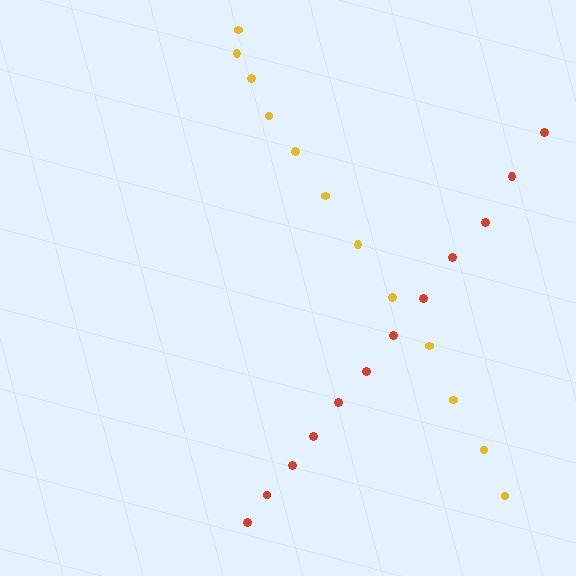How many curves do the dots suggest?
There are 2 distinct paths.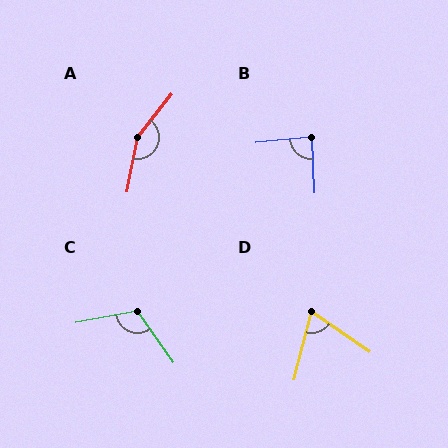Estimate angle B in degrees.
Approximately 87 degrees.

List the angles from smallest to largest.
D (69°), B (87°), C (115°), A (152°).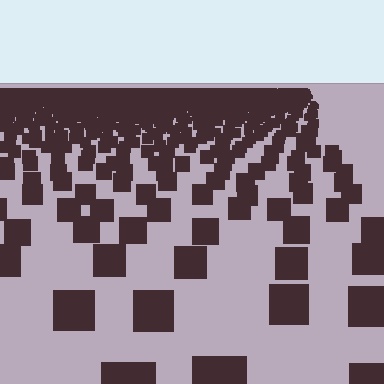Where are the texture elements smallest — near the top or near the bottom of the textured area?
Near the top.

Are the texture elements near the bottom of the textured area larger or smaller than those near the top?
Larger. Near the bottom, elements are closer to the viewer and appear at a bigger on-screen size.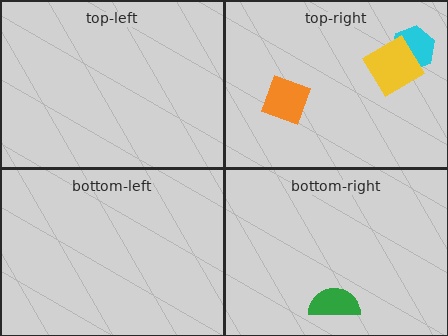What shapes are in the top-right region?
The cyan hexagon, the orange diamond, the yellow diamond.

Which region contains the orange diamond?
The top-right region.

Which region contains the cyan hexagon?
The top-right region.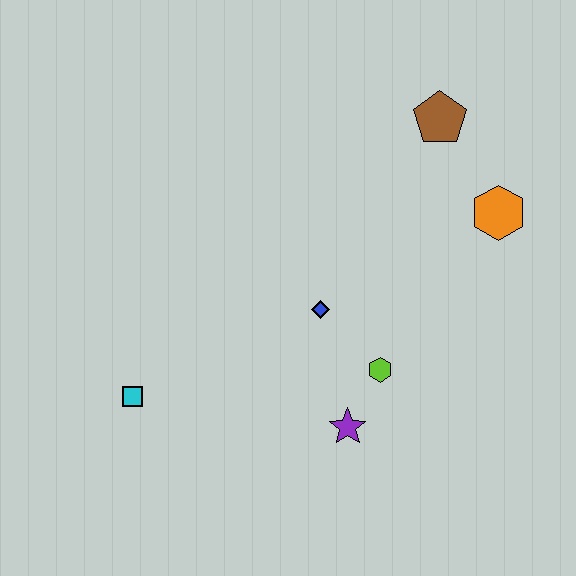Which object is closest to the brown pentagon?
The orange hexagon is closest to the brown pentagon.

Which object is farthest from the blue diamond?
The brown pentagon is farthest from the blue diamond.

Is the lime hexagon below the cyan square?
No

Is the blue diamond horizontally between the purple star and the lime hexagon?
No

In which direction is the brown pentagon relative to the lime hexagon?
The brown pentagon is above the lime hexagon.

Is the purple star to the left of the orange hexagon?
Yes